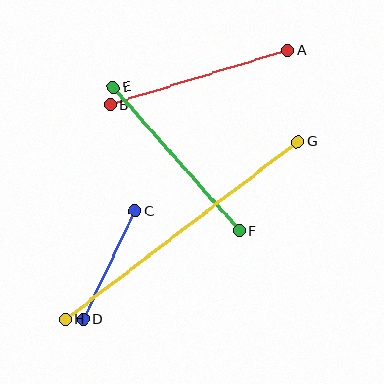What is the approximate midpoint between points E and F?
The midpoint is at approximately (176, 159) pixels.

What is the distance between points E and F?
The distance is approximately 191 pixels.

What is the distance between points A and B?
The distance is approximately 186 pixels.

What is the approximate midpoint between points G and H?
The midpoint is at approximately (181, 230) pixels.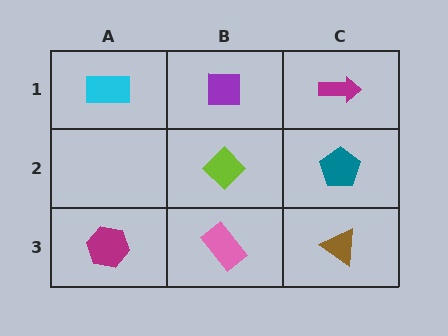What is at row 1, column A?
A cyan rectangle.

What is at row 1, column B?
A purple square.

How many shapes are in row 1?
3 shapes.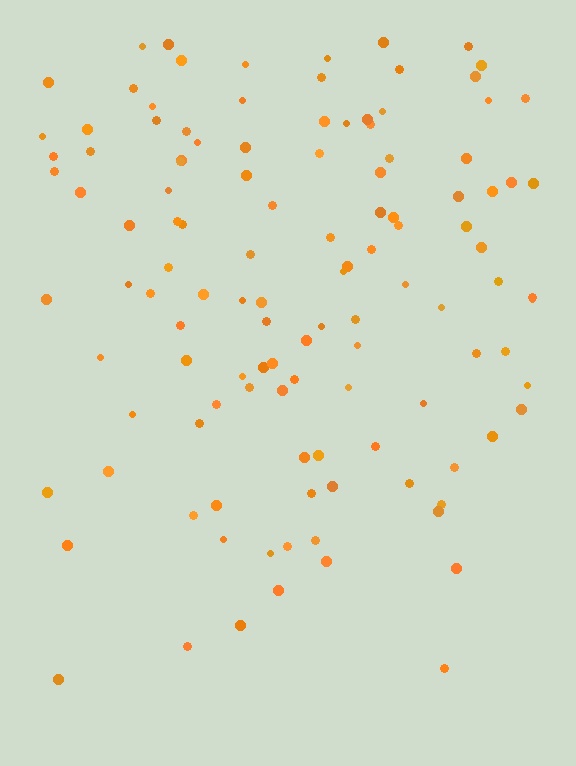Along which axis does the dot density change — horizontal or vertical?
Vertical.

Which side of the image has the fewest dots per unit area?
The bottom.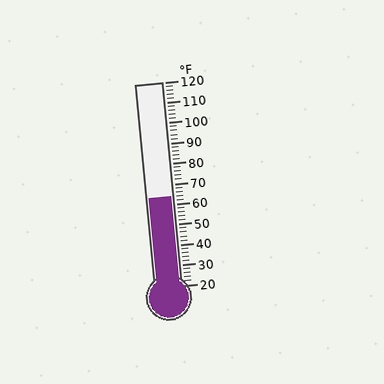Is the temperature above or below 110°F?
The temperature is below 110°F.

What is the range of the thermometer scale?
The thermometer scale ranges from 20°F to 120°F.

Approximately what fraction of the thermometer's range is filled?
The thermometer is filled to approximately 45% of its range.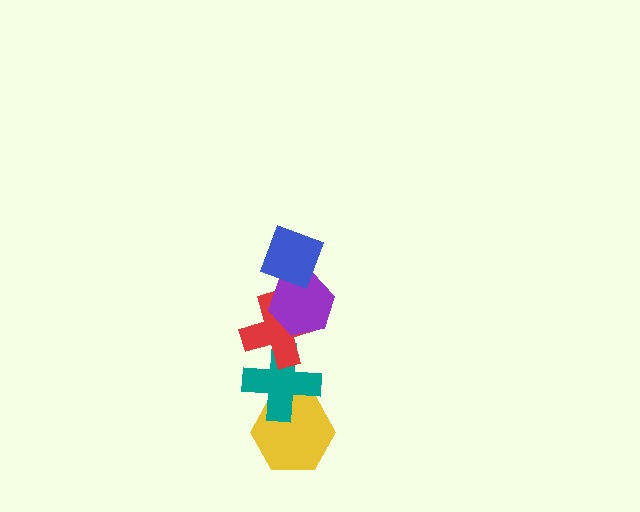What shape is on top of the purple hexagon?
The blue diamond is on top of the purple hexagon.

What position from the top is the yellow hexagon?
The yellow hexagon is 5th from the top.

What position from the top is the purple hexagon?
The purple hexagon is 2nd from the top.